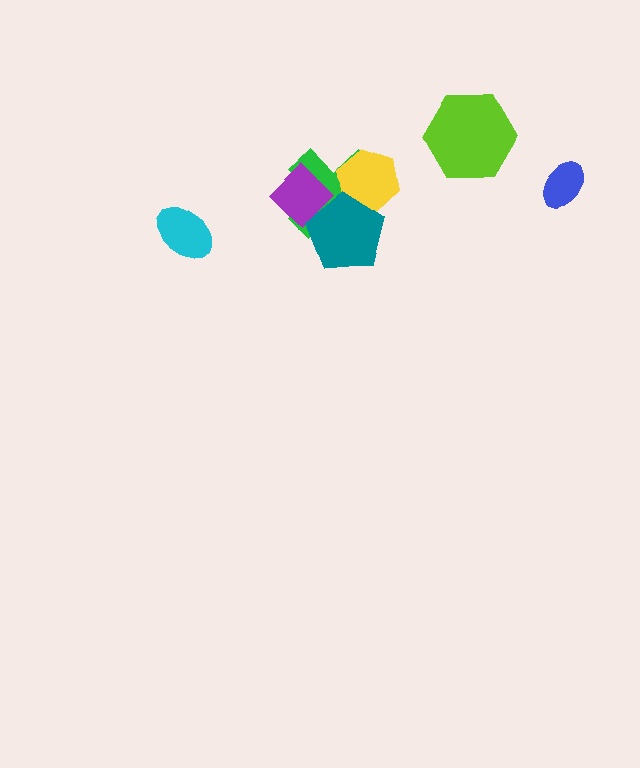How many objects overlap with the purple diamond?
2 objects overlap with the purple diamond.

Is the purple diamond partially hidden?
Yes, it is partially covered by another shape.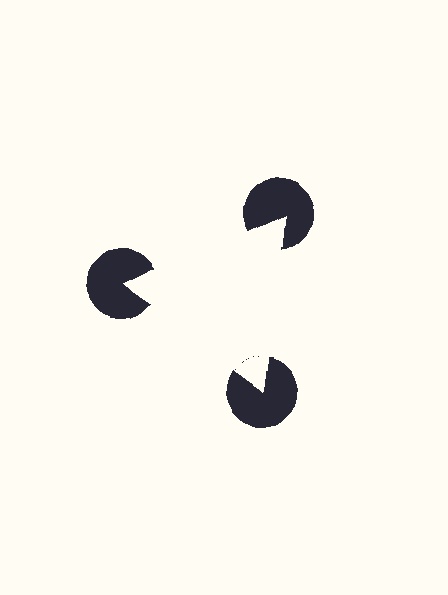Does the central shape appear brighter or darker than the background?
It typically appears slightly brighter than the background, even though no actual brightness change is drawn.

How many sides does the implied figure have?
3 sides.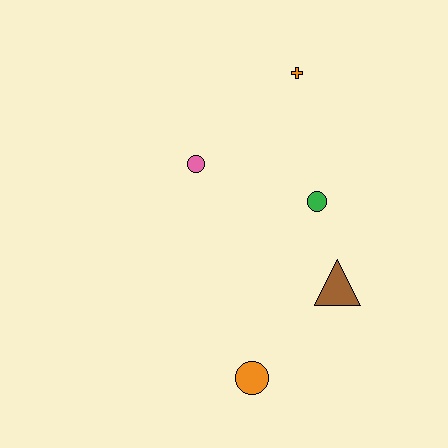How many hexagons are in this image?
There are no hexagons.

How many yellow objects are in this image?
There are no yellow objects.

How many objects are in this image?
There are 5 objects.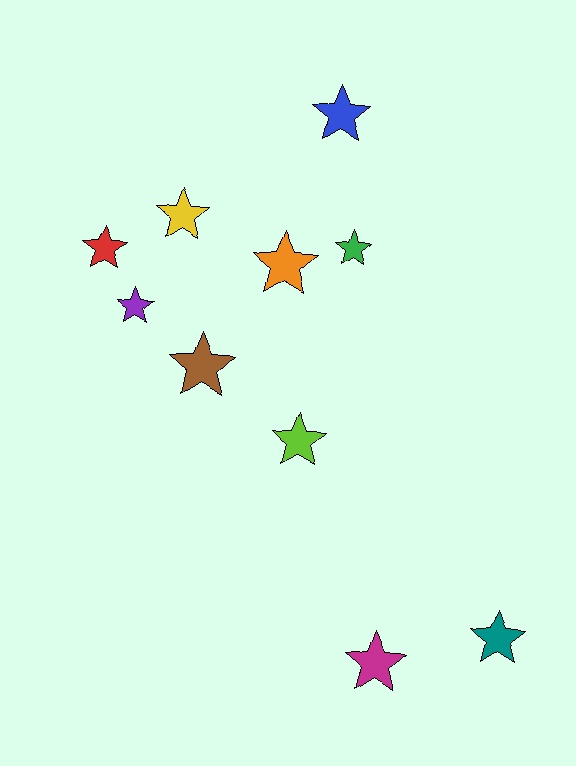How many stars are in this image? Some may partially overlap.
There are 10 stars.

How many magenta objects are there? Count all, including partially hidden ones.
There is 1 magenta object.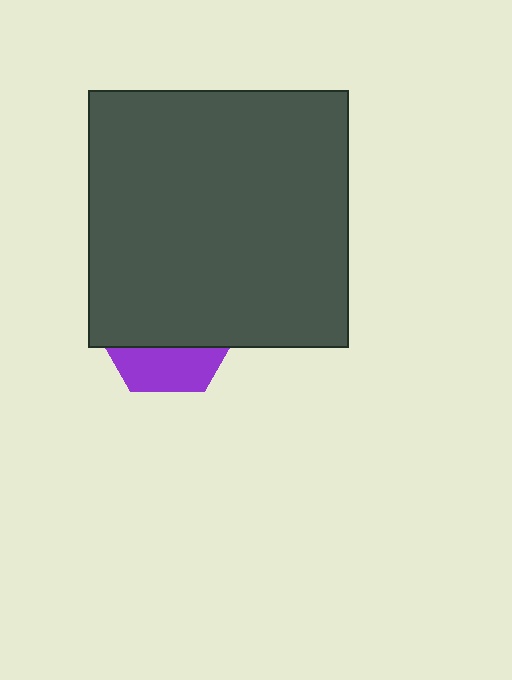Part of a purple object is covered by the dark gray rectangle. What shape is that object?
It is a hexagon.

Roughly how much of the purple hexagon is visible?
A small part of it is visible (roughly 31%).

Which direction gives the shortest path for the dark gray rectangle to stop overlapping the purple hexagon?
Moving up gives the shortest separation.